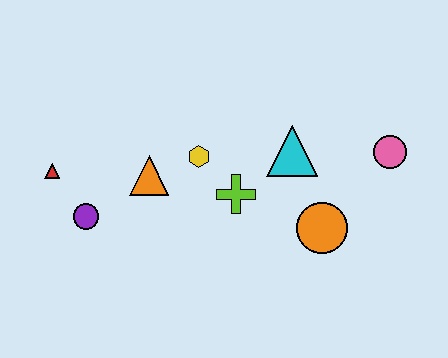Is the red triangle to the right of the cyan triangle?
No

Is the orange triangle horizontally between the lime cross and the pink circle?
No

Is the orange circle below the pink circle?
Yes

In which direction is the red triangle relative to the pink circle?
The red triangle is to the left of the pink circle.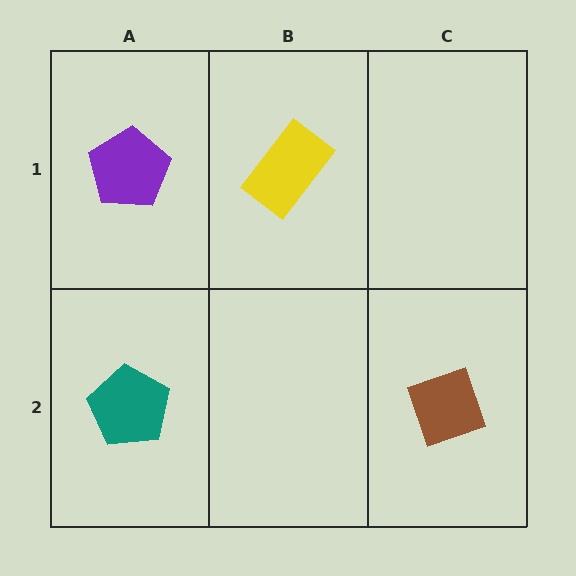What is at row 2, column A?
A teal pentagon.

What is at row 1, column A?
A purple pentagon.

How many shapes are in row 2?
2 shapes.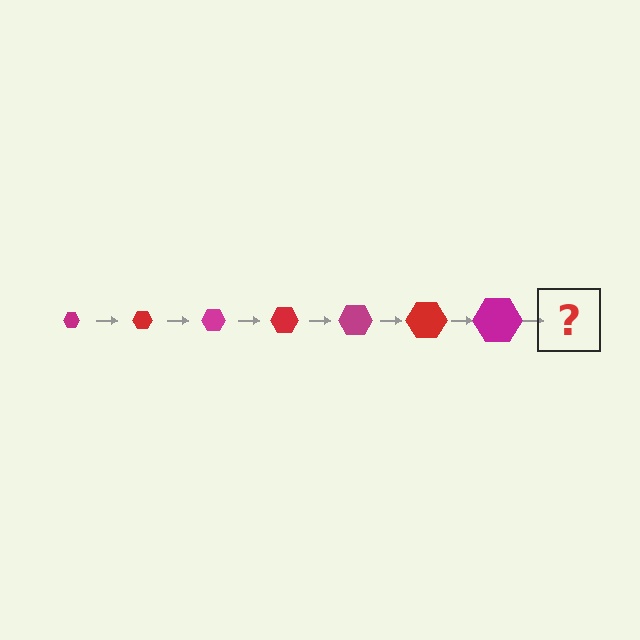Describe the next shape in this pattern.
It should be a red hexagon, larger than the previous one.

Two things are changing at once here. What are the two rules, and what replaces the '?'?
The two rules are that the hexagon grows larger each step and the color cycles through magenta and red. The '?' should be a red hexagon, larger than the previous one.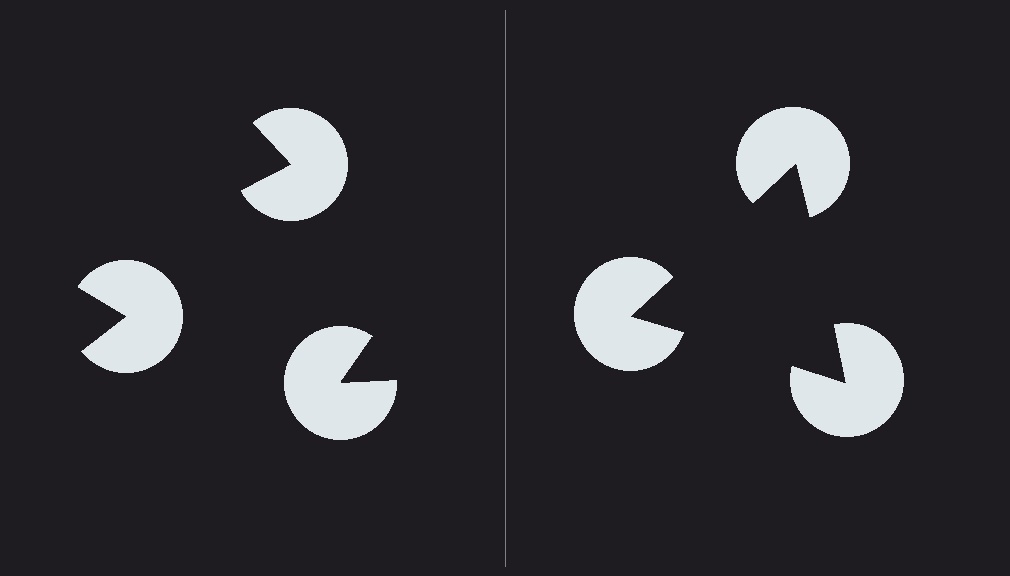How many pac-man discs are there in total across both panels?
6 — 3 on each side.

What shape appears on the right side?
An illusory triangle.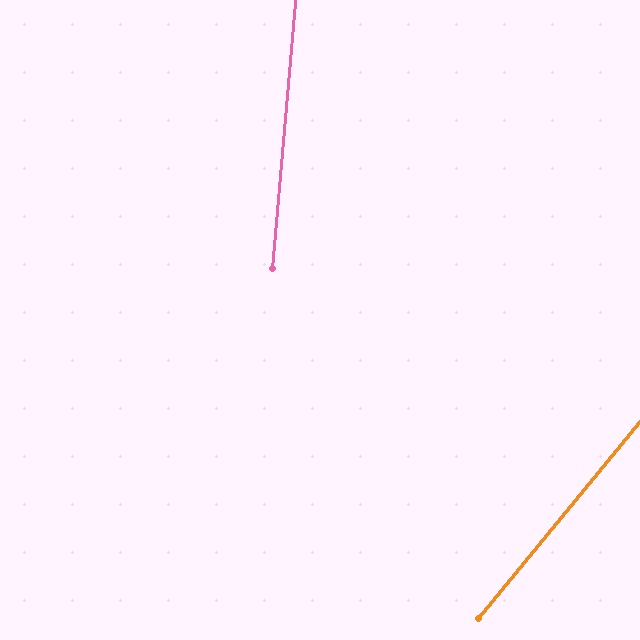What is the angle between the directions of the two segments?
Approximately 34 degrees.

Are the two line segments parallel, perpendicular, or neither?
Neither parallel nor perpendicular — they differ by about 34°.